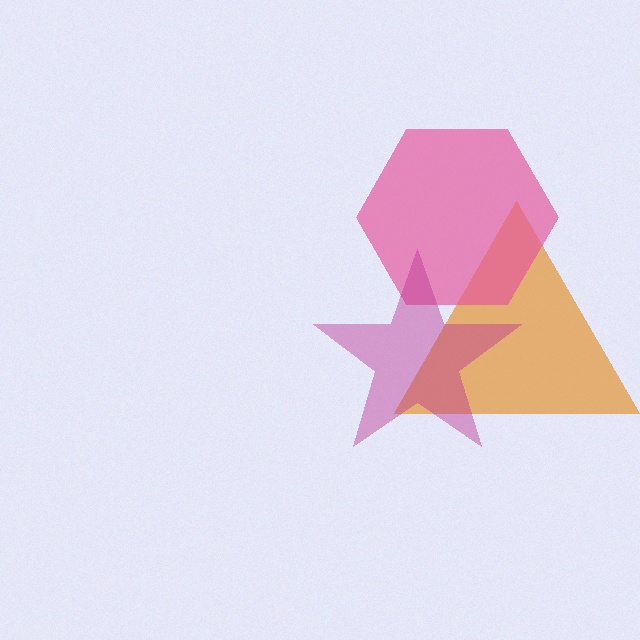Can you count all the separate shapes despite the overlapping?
Yes, there are 3 separate shapes.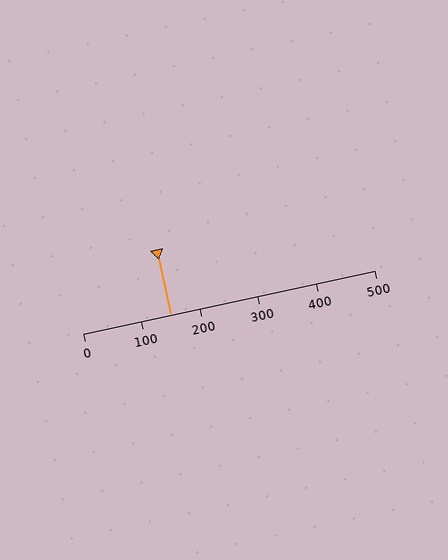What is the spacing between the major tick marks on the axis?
The major ticks are spaced 100 apart.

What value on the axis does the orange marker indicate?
The marker indicates approximately 150.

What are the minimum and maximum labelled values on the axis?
The axis runs from 0 to 500.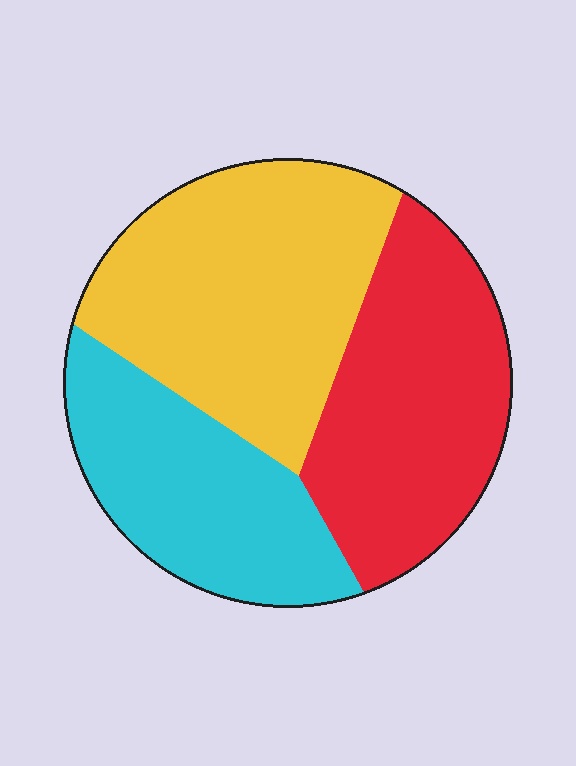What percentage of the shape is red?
Red takes up about one third (1/3) of the shape.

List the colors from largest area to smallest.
From largest to smallest: yellow, red, cyan.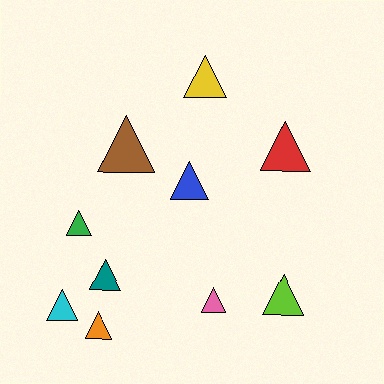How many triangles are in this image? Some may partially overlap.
There are 10 triangles.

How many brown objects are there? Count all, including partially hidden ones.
There is 1 brown object.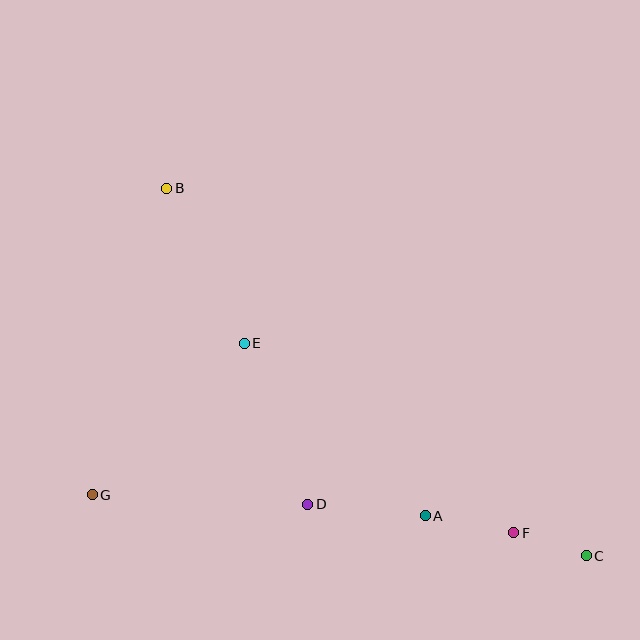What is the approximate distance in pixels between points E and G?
The distance between E and G is approximately 215 pixels.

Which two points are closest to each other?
Points C and F are closest to each other.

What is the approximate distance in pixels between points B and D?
The distance between B and D is approximately 346 pixels.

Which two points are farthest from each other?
Points B and C are farthest from each other.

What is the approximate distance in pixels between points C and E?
The distance between C and E is approximately 402 pixels.